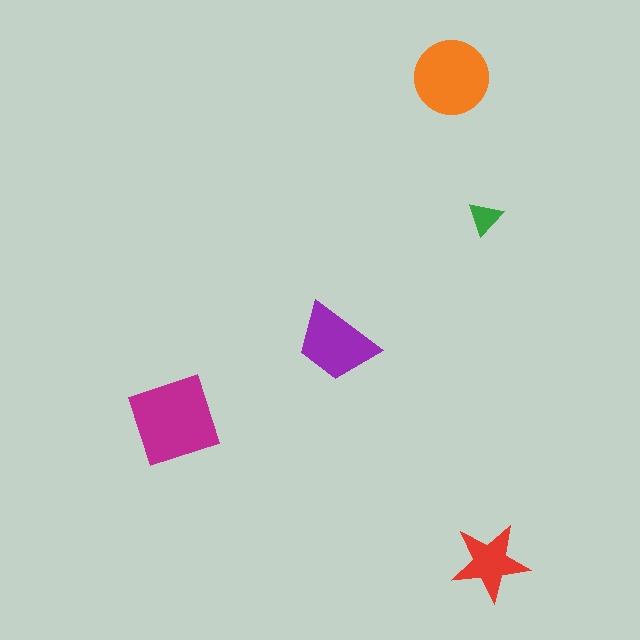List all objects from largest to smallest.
The magenta diamond, the orange circle, the purple trapezoid, the red star, the green triangle.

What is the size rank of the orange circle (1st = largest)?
2nd.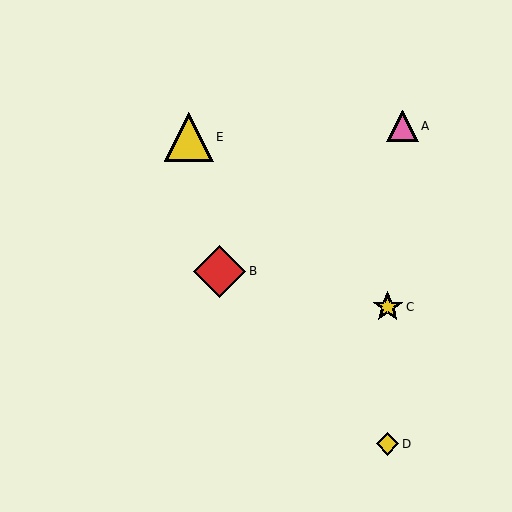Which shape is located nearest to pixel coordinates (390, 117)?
The pink triangle (labeled A) at (402, 126) is nearest to that location.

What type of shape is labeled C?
Shape C is a yellow star.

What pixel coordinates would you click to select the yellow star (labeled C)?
Click at (388, 307) to select the yellow star C.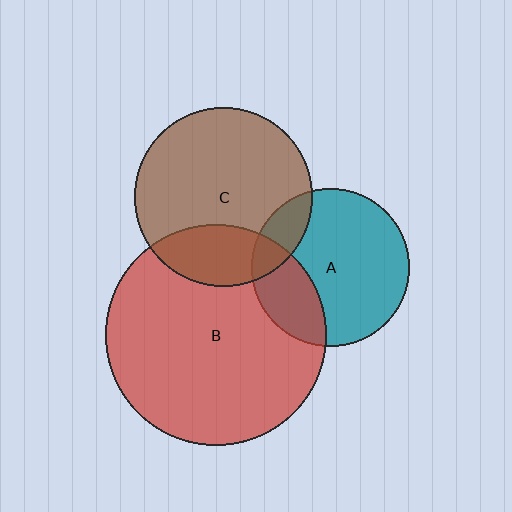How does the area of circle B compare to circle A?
Approximately 2.0 times.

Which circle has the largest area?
Circle B (red).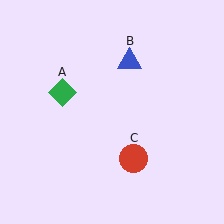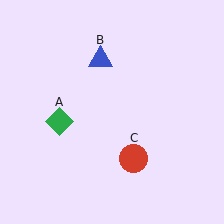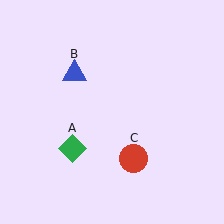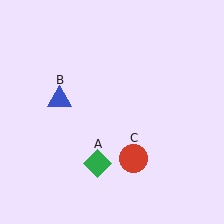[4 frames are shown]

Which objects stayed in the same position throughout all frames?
Red circle (object C) remained stationary.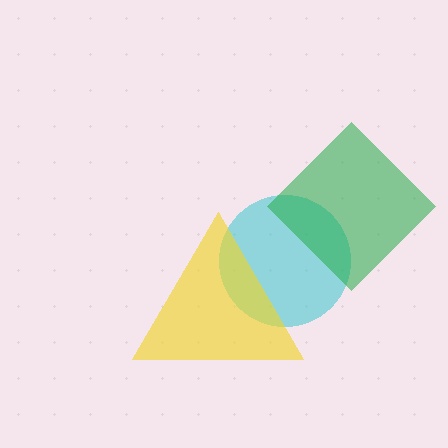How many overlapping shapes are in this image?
There are 3 overlapping shapes in the image.